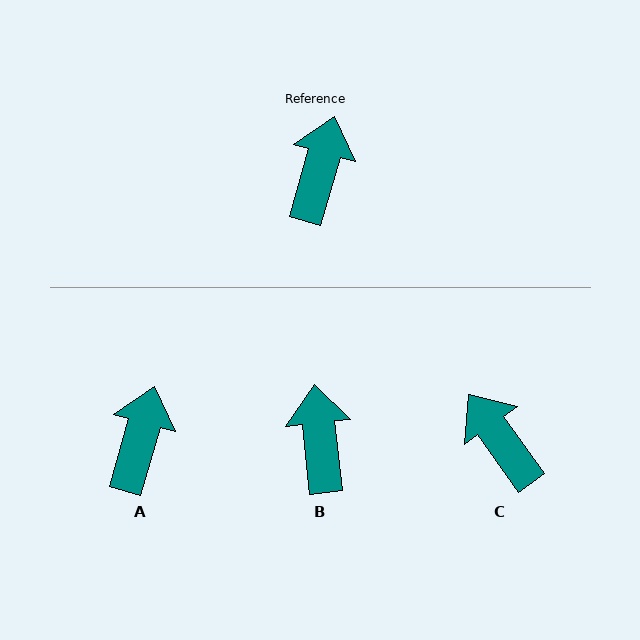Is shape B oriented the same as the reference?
No, it is off by about 22 degrees.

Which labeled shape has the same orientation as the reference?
A.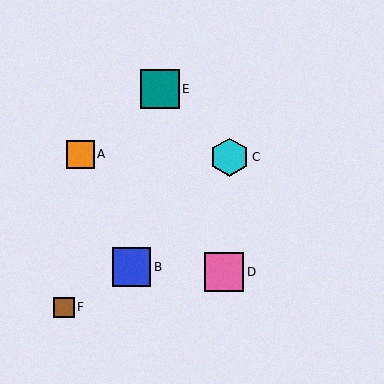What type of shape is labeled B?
Shape B is a blue square.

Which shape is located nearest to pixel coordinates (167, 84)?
The teal square (labeled E) at (160, 89) is nearest to that location.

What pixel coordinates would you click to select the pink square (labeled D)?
Click at (224, 272) to select the pink square D.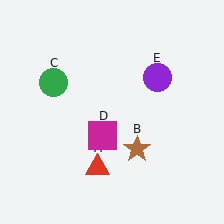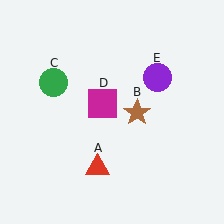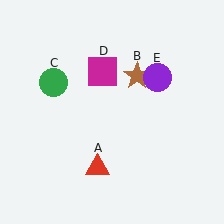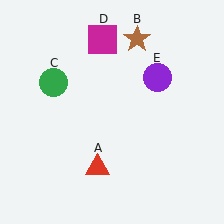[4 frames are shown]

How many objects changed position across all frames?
2 objects changed position: brown star (object B), magenta square (object D).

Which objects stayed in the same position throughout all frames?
Red triangle (object A) and green circle (object C) and purple circle (object E) remained stationary.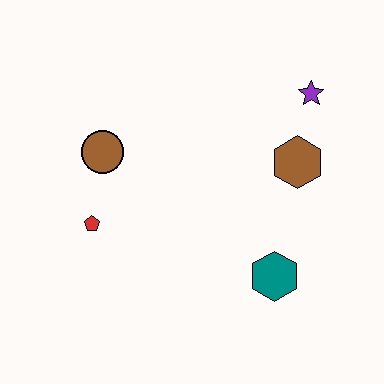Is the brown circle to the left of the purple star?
Yes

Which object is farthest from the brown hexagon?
The red pentagon is farthest from the brown hexagon.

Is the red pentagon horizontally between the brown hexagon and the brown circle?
No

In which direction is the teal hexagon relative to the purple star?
The teal hexagon is below the purple star.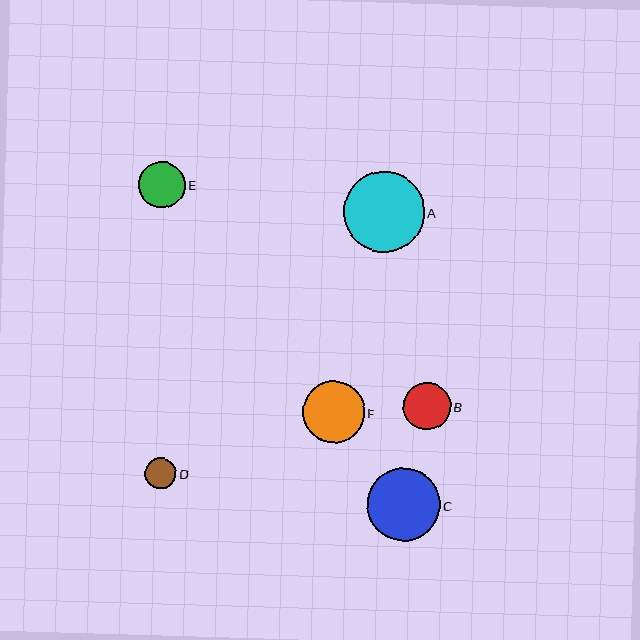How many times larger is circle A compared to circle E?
Circle A is approximately 1.7 times the size of circle E.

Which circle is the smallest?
Circle D is the smallest with a size of approximately 31 pixels.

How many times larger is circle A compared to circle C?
Circle A is approximately 1.1 times the size of circle C.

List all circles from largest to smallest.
From largest to smallest: A, C, F, B, E, D.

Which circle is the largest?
Circle A is the largest with a size of approximately 81 pixels.